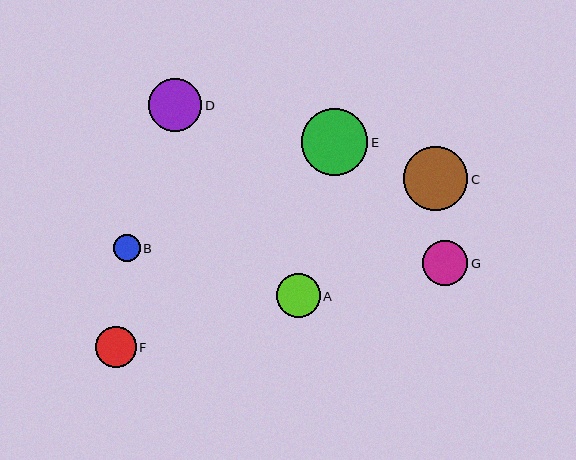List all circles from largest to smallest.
From largest to smallest: E, C, D, G, A, F, B.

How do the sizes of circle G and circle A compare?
Circle G and circle A are approximately the same size.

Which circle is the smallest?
Circle B is the smallest with a size of approximately 27 pixels.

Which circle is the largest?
Circle E is the largest with a size of approximately 67 pixels.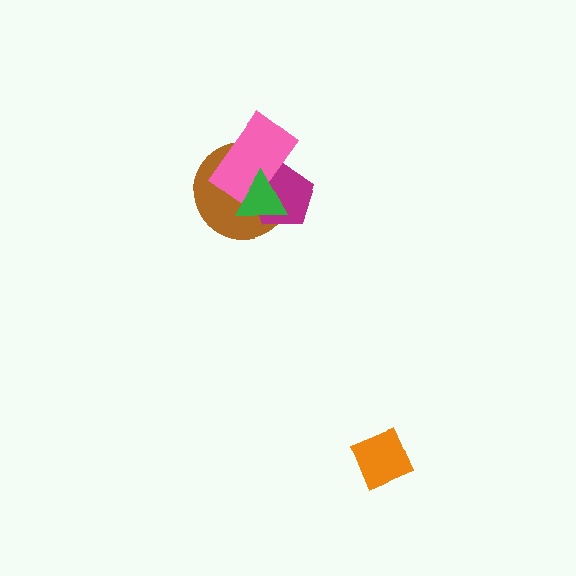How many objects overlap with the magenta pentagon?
3 objects overlap with the magenta pentagon.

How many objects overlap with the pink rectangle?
3 objects overlap with the pink rectangle.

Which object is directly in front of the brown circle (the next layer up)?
The magenta pentagon is directly in front of the brown circle.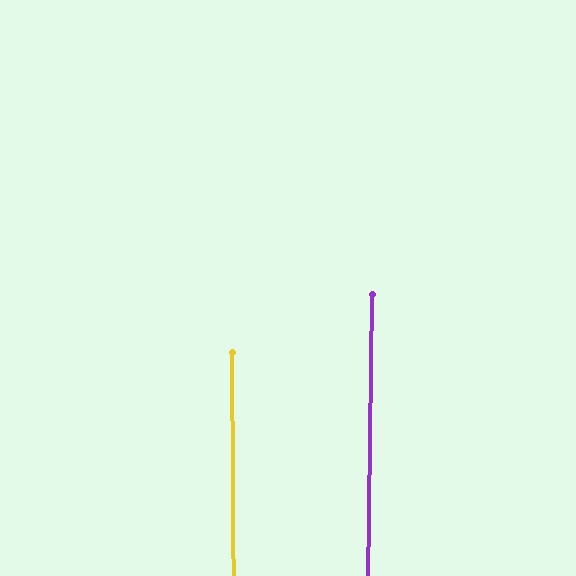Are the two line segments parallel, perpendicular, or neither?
Parallel — their directions differ by only 1.3°.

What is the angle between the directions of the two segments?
Approximately 1 degree.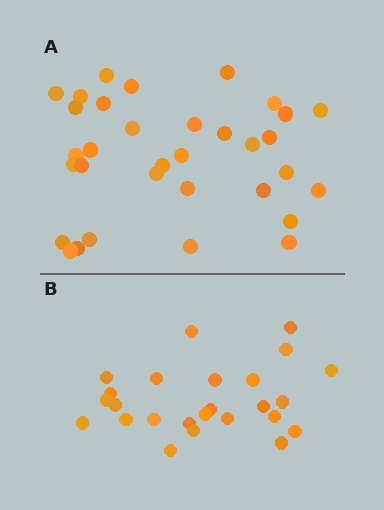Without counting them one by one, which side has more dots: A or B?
Region A (the top region) has more dots.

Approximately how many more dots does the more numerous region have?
Region A has roughly 8 or so more dots than region B.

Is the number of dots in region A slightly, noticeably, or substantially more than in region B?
Region A has noticeably more, but not dramatically so. The ratio is roughly 1.3 to 1.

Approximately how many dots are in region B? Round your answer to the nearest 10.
About 20 dots. (The exact count is 25, which rounds to 20.)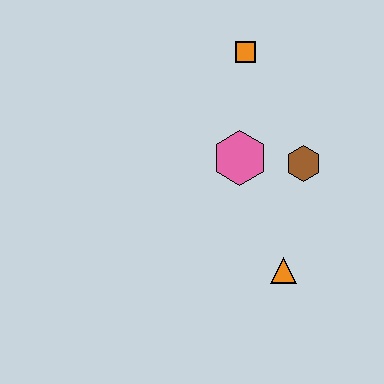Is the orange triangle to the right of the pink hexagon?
Yes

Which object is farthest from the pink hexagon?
The orange triangle is farthest from the pink hexagon.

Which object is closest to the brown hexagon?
The pink hexagon is closest to the brown hexagon.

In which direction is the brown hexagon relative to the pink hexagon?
The brown hexagon is to the right of the pink hexagon.